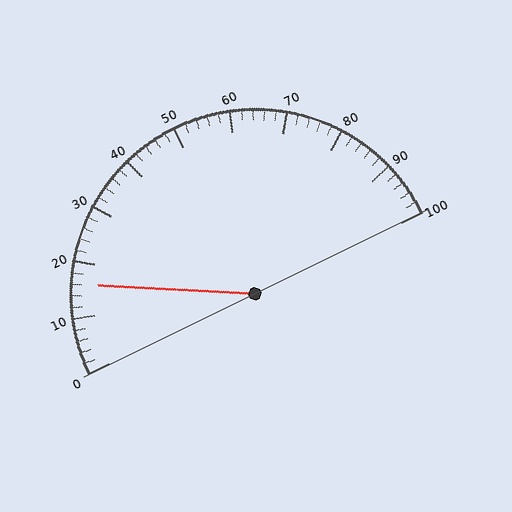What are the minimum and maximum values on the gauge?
The gauge ranges from 0 to 100.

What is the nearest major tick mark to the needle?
The nearest major tick mark is 20.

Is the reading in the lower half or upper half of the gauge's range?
The reading is in the lower half of the range (0 to 100).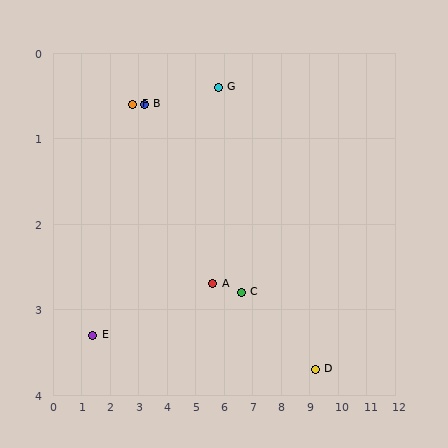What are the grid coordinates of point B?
Point B is at approximately (3.2, 0.6).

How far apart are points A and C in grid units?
Points A and C are about 1.0 grid units apart.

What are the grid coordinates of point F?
Point F is at approximately (2.8, 0.6).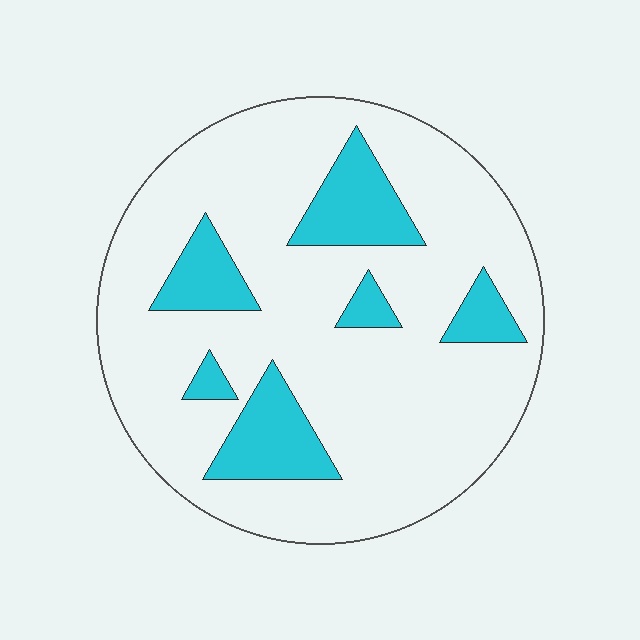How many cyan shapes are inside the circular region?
6.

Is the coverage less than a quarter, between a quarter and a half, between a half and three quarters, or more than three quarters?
Less than a quarter.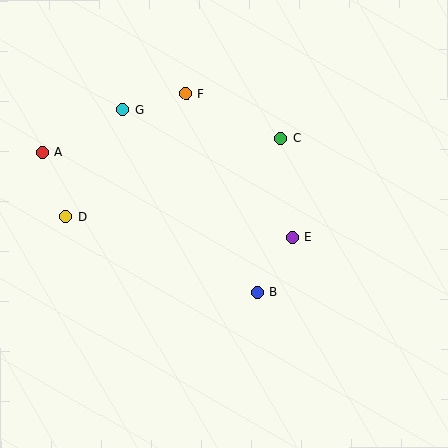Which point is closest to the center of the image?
Point E at (292, 237) is closest to the center.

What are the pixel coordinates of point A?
Point A is at (42, 152).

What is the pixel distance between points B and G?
The distance between B and G is 227 pixels.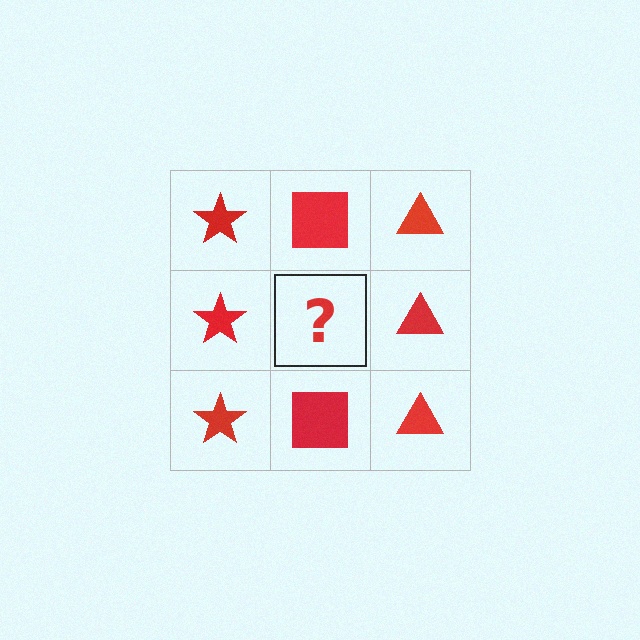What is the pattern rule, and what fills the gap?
The rule is that each column has a consistent shape. The gap should be filled with a red square.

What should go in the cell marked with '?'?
The missing cell should contain a red square.